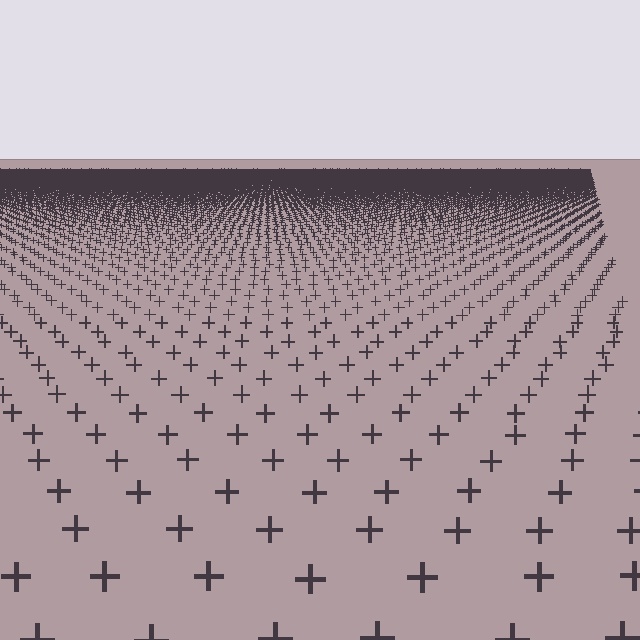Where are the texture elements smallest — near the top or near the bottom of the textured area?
Near the top.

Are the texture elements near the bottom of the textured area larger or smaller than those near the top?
Larger. Near the bottom, elements are closer to the viewer and appear at a bigger on-screen size.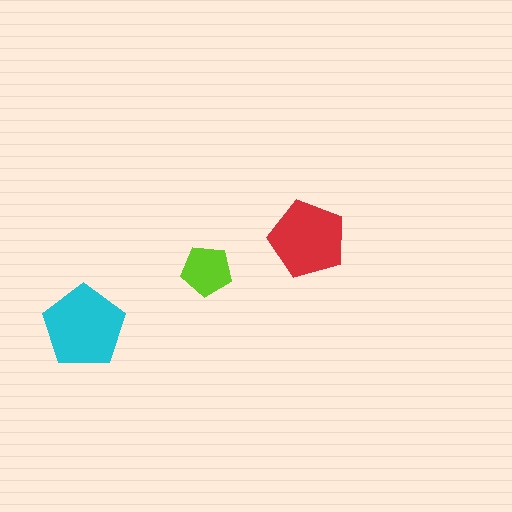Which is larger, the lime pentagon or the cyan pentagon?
The cyan one.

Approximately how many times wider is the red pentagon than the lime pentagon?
About 1.5 times wider.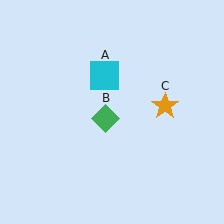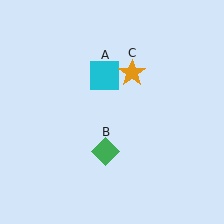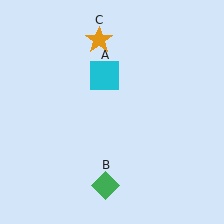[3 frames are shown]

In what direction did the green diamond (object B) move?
The green diamond (object B) moved down.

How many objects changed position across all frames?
2 objects changed position: green diamond (object B), orange star (object C).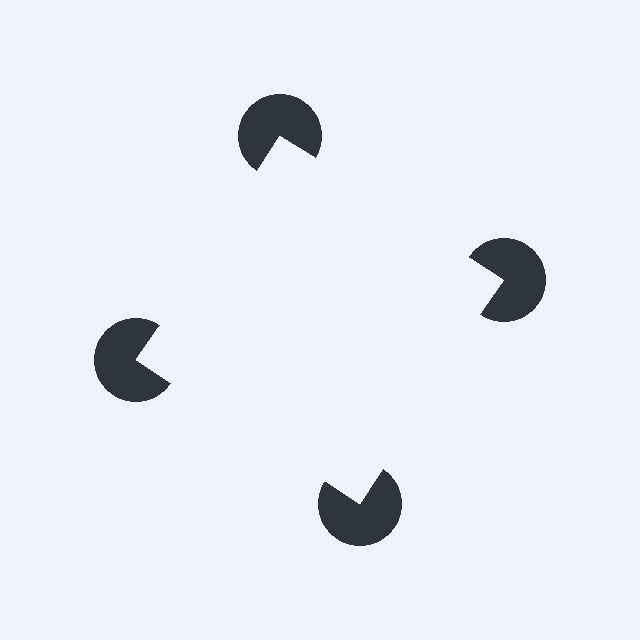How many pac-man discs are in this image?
There are 4 — one at each vertex of the illusory square.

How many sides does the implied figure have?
4 sides.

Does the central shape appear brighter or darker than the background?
It typically appears slightly brighter than the background, even though no actual brightness change is drawn.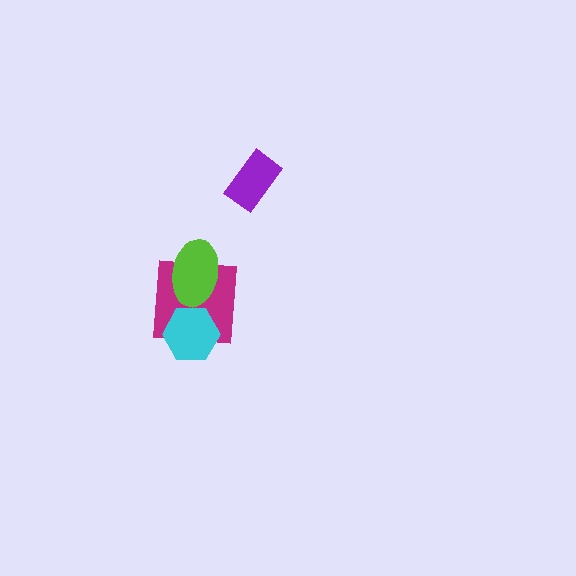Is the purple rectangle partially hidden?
No, no other shape covers it.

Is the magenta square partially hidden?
Yes, it is partially covered by another shape.